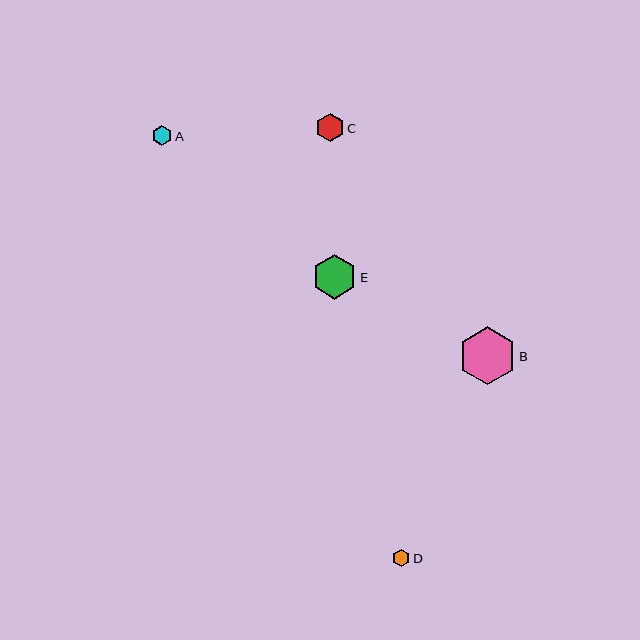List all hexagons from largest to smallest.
From largest to smallest: B, E, C, A, D.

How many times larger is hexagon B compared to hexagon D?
Hexagon B is approximately 3.4 times the size of hexagon D.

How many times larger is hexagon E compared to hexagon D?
Hexagon E is approximately 2.6 times the size of hexagon D.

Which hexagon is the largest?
Hexagon B is the largest with a size of approximately 58 pixels.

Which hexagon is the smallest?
Hexagon D is the smallest with a size of approximately 17 pixels.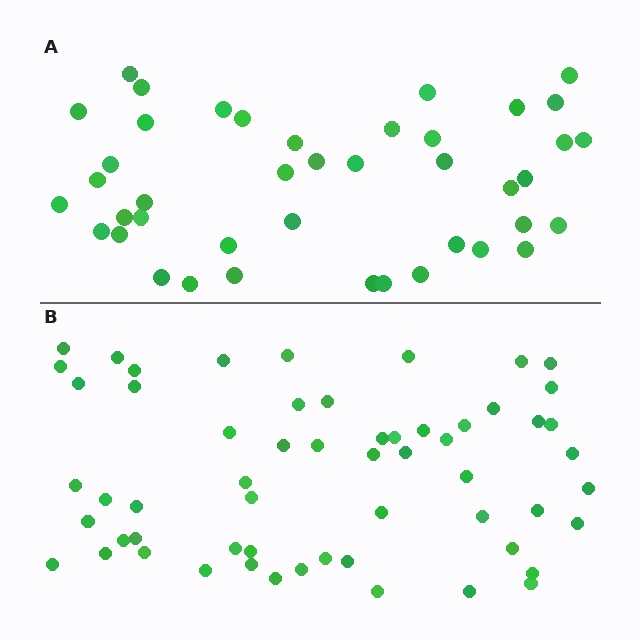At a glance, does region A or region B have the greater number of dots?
Region B (the bottom region) has more dots.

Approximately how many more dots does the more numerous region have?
Region B has approximately 15 more dots than region A.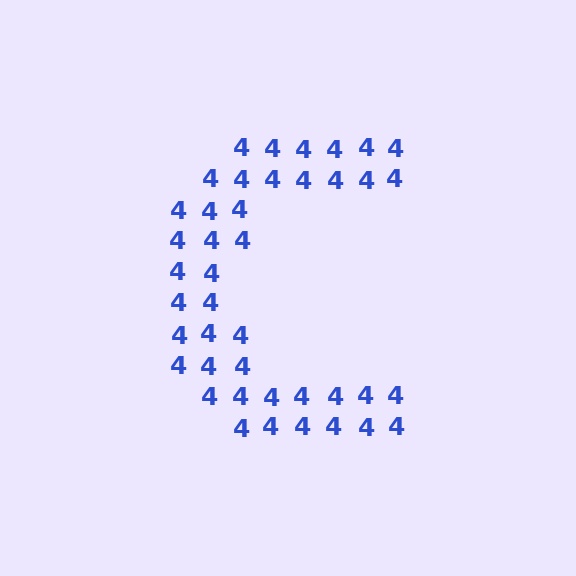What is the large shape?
The large shape is the letter C.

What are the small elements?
The small elements are digit 4's.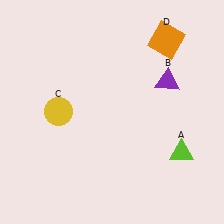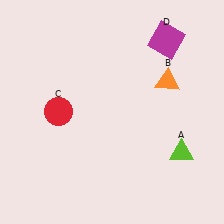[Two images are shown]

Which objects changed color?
B changed from purple to orange. C changed from yellow to red. D changed from orange to magenta.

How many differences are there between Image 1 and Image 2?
There are 3 differences between the two images.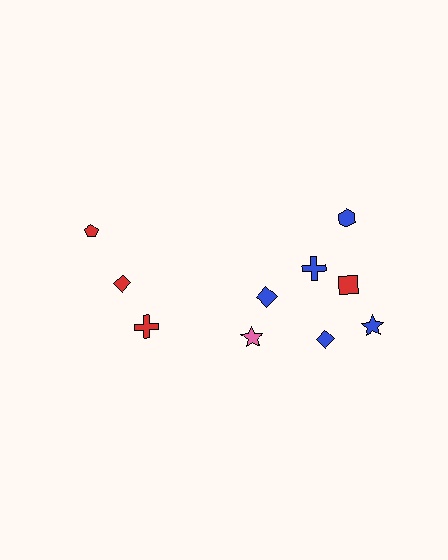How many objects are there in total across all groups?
There are 10 objects.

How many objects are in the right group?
There are 7 objects.